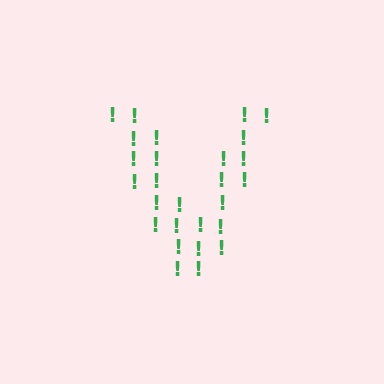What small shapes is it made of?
It is made of small exclamation marks.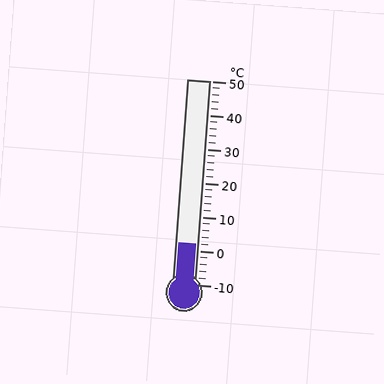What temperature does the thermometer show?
The thermometer shows approximately 2°C.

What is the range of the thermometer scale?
The thermometer scale ranges from -10°C to 50°C.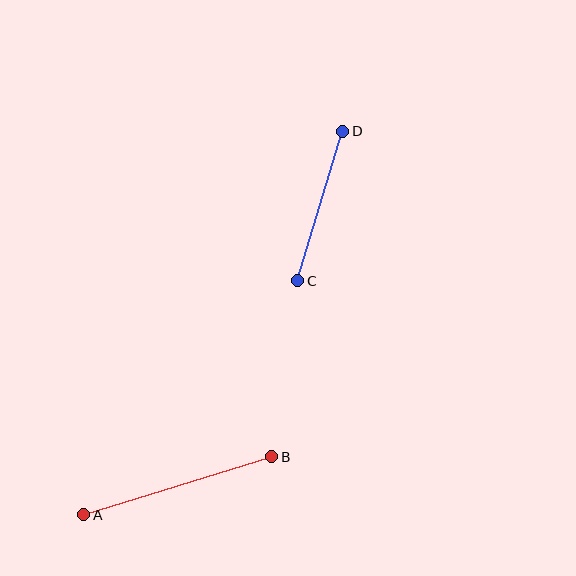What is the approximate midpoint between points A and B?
The midpoint is at approximately (178, 486) pixels.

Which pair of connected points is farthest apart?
Points A and B are farthest apart.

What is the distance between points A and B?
The distance is approximately 197 pixels.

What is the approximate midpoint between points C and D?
The midpoint is at approximately (320, 206) pixels.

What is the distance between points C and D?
The distance is approximately 156 pixels.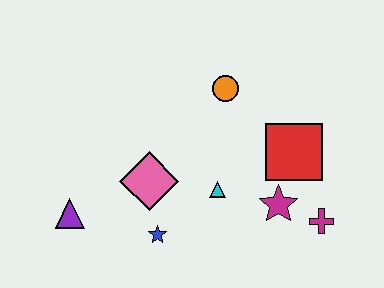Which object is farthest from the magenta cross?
The purple triangle is farthest from the magenta cross.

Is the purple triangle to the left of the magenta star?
Yes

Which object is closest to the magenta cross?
The magenta star is closest to the magenta cross.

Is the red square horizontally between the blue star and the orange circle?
No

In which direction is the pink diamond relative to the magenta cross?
The pink diamond is to the left of the magenta cross.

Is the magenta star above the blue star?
Yes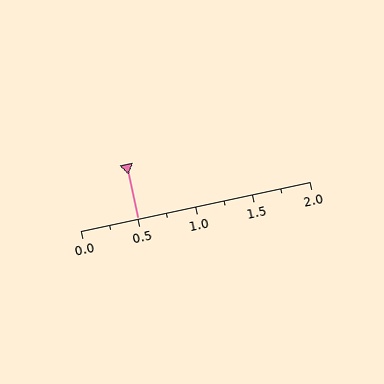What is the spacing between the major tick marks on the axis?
The major ticks are spaced 0.5 apart.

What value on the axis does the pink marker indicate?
The marker indicates approximately 0.5.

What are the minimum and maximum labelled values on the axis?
The axis runs from 0.0 to 2.0.